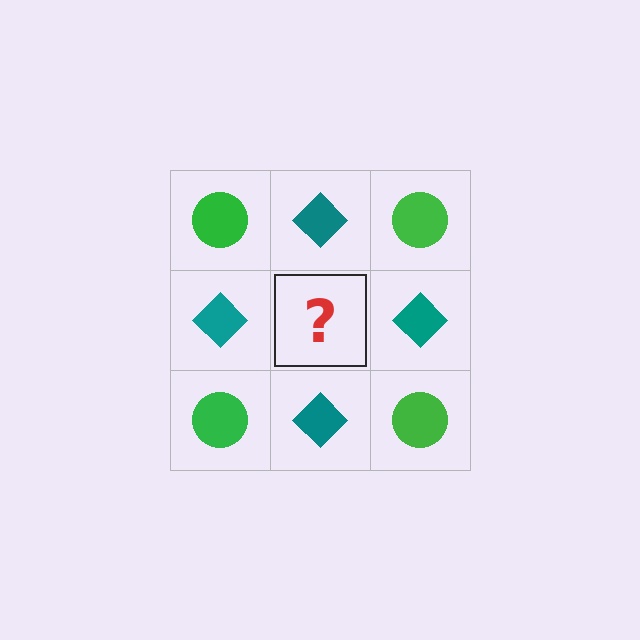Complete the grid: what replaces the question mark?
The question mark should be replaced with a green circle.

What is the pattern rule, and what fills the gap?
The rule is that it alternates green circle and teal diamond in a checkerboard pattern. The gap should be filled with a green circle.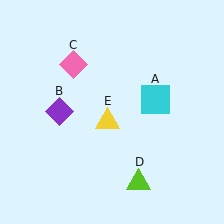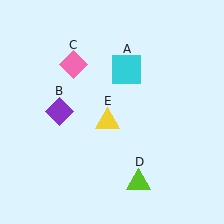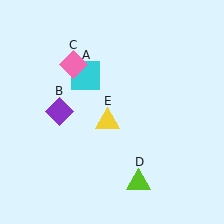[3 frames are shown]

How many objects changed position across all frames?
1 object changed position: cyan square (object A).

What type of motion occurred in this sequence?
The cyan square (object A) rotated counterclockwise around the center of the scene.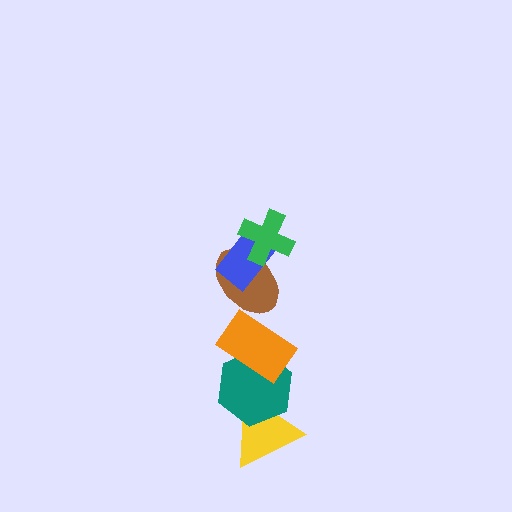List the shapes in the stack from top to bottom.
From top to bottom: the green cross, the blue rectangle, the brown ellipse, the orange rectangle, the teal hexagon, the yellow triangle.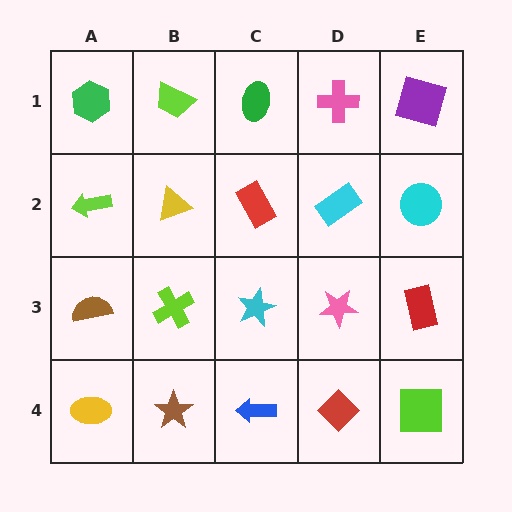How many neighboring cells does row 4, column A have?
2.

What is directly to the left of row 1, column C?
A lime trapezoid.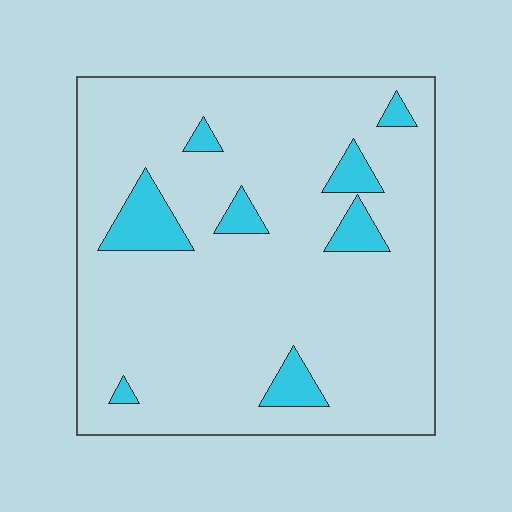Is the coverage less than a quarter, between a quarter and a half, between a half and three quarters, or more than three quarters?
Less than a quarter.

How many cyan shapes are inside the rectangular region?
8.